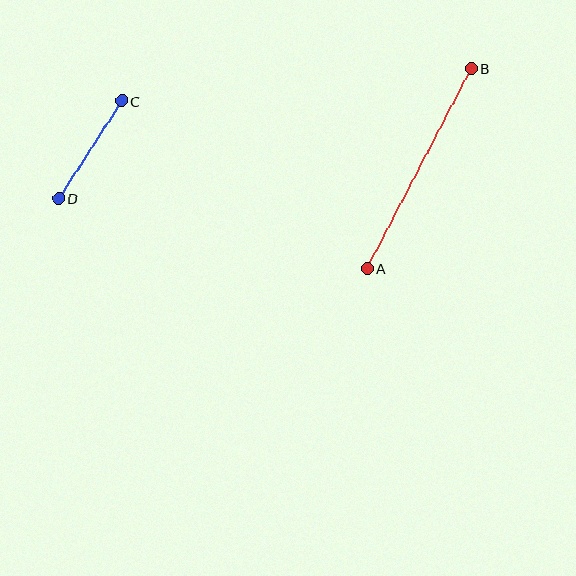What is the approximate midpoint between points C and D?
The midpoint is at approximately (90, 150) pixels.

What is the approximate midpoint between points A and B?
The midpoint is at approximately (419, 168) pixels.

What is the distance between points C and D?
The distance is approximately 116 pixels.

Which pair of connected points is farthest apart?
Points A and B are farthest apart.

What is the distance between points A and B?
The distance is approximately 226 pixels.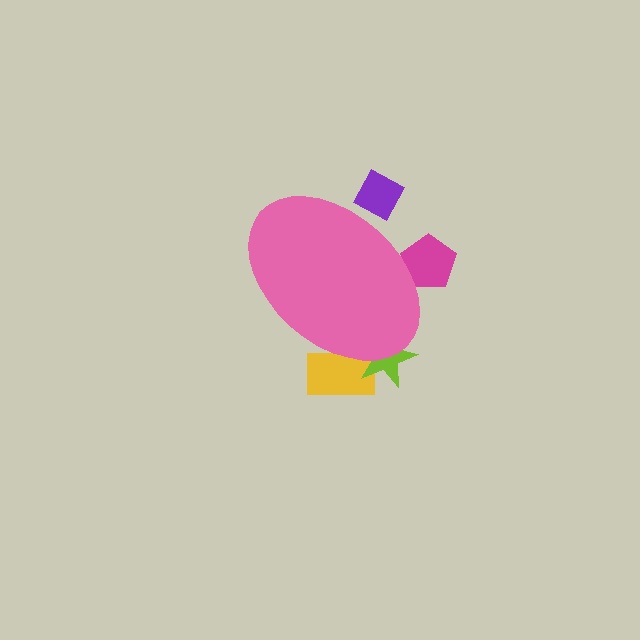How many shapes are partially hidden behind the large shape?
4 shapes are partially hidden.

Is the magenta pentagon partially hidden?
Yes, the magenta pentagon is partially hidden behind the pink ellipse.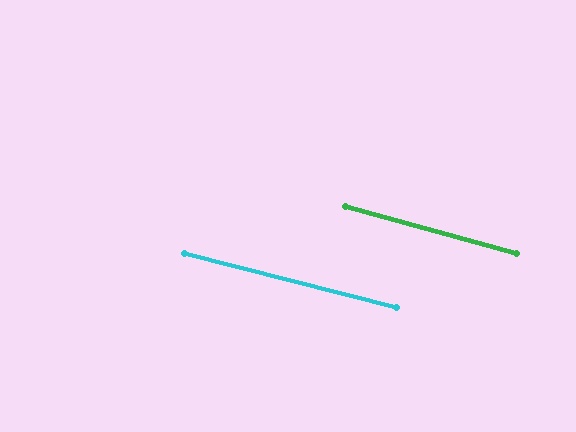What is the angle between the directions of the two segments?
Approximately 1 degree.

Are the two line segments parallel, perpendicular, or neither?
Parallel — their directions differ by only 1.1°.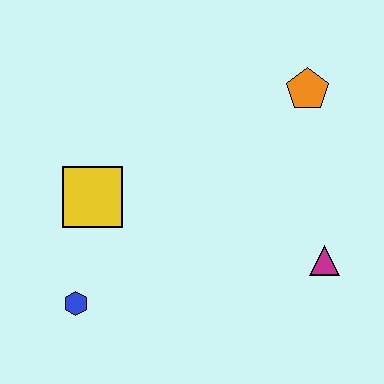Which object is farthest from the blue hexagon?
The orange pentagon is farthest from the blue hexagon.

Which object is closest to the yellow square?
The blue hexagon is closest to the yellow square.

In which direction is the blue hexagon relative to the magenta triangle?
The blue hexagon is to the left of the magenta triangle.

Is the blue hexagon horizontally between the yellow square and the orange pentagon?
No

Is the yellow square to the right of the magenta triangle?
No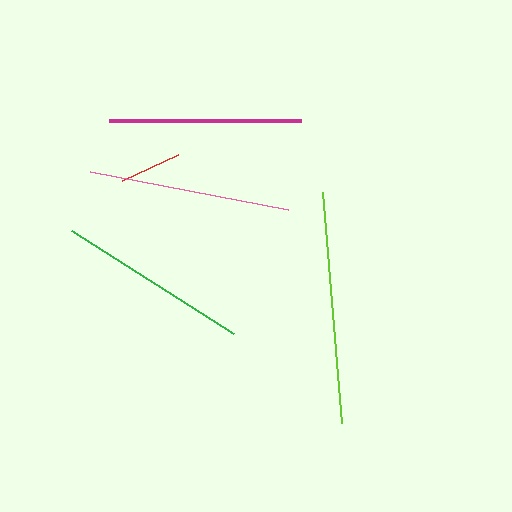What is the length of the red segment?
The red segment is approximately 61 pixels long.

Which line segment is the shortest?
The red line is the shortest at approximately 61 pixels.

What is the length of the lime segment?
The lime segment is approximately 232 pixels long.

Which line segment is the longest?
The lime line is the longest at approximately 232 pixels.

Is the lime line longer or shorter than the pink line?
The lime line is longer than the pink line.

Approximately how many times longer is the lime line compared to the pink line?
The lime line is approximately 1.2 times the length of the pink line.